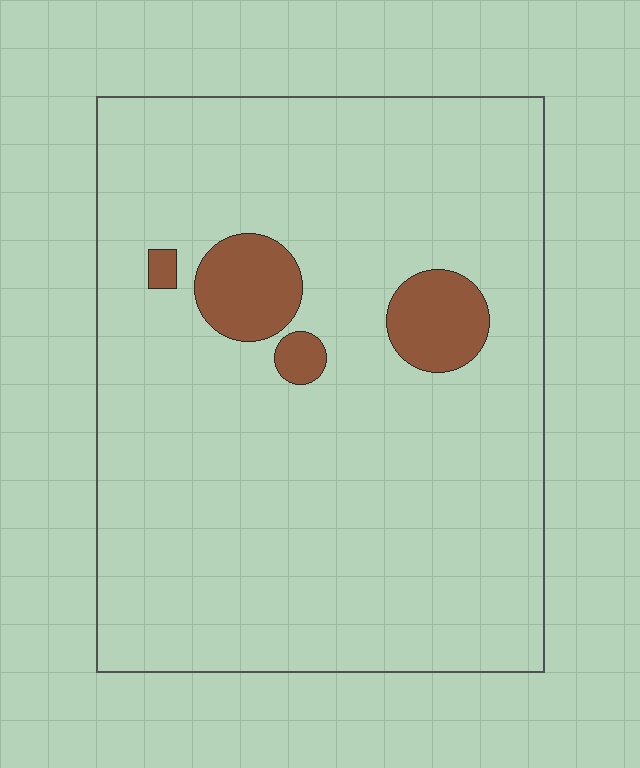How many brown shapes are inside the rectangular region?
4.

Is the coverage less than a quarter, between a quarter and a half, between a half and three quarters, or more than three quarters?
Less than a quarter.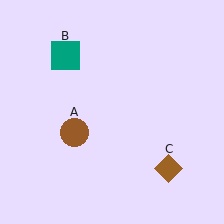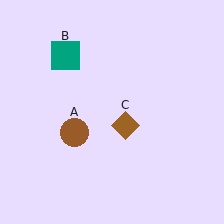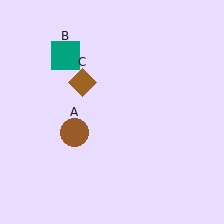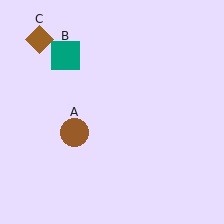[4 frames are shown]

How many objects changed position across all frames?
1 object changed position: brown diamond (object C).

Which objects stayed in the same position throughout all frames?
Brown circle (object A) and teal square (object B) remained stationary.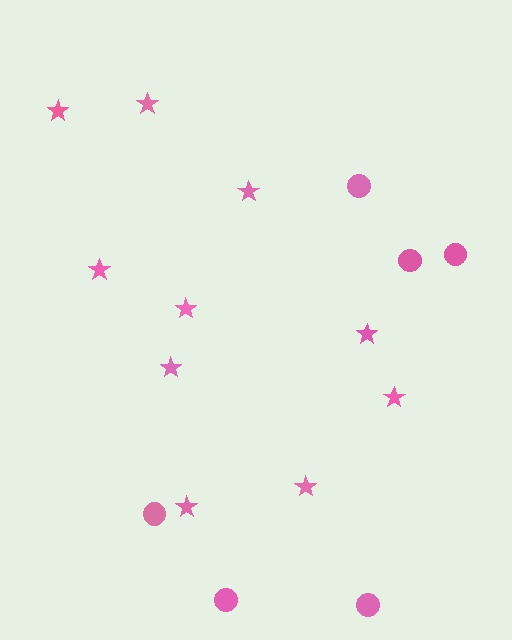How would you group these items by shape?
There are 2 groups: one group of stars (10) and one group of circles (6).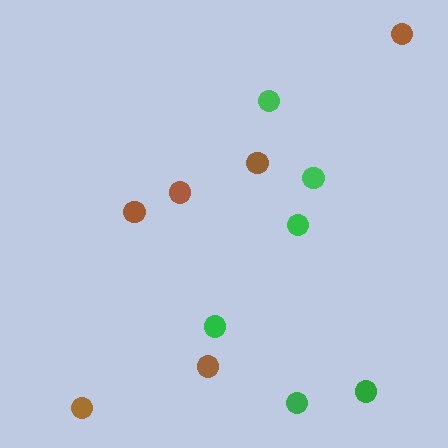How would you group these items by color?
There are 2 groups: one group of green circles (6) and one group of brown circles (6).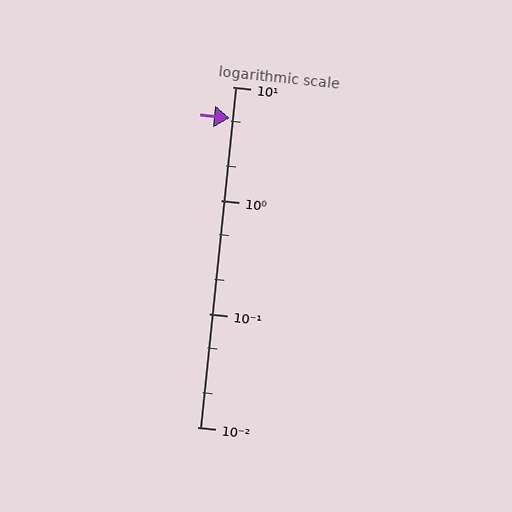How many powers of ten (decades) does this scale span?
The scale spans 3 decades, from 0.01 to 10.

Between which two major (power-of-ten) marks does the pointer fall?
The pointer is between 1 and 10.